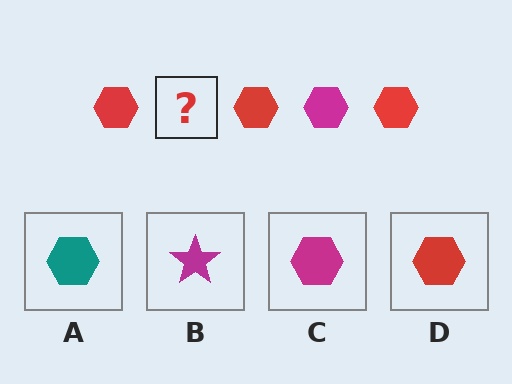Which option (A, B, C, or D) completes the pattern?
C.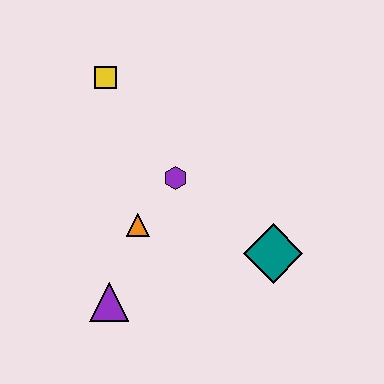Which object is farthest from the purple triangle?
The yellow square is farthest from the purple triangle.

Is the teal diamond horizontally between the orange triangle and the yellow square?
No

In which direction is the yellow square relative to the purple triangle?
The yellow square is above the purple triangle.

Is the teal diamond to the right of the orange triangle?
Yes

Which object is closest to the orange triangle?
The purple hexagon is closest to the orange triangle.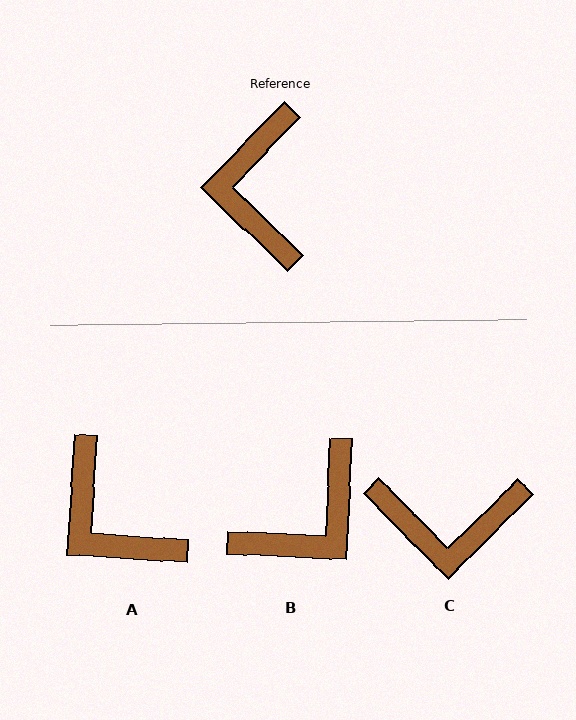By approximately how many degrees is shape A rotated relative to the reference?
Approximately 41 degrees counter-clockwise.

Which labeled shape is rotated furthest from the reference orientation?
B, about 132 degrees away.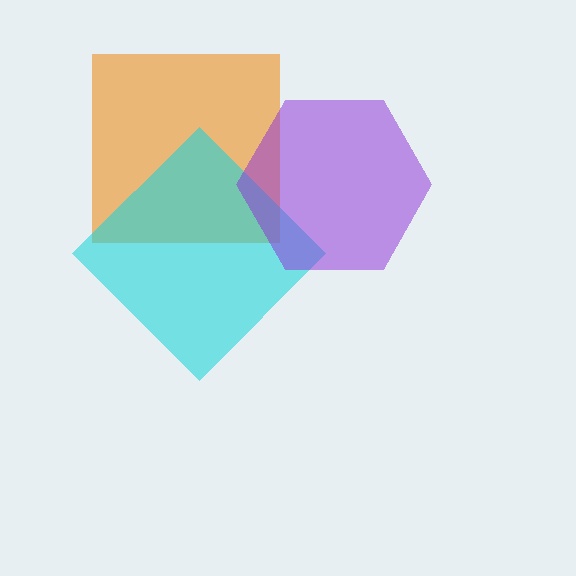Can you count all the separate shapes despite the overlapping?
Yes, there are 3 separate shapes.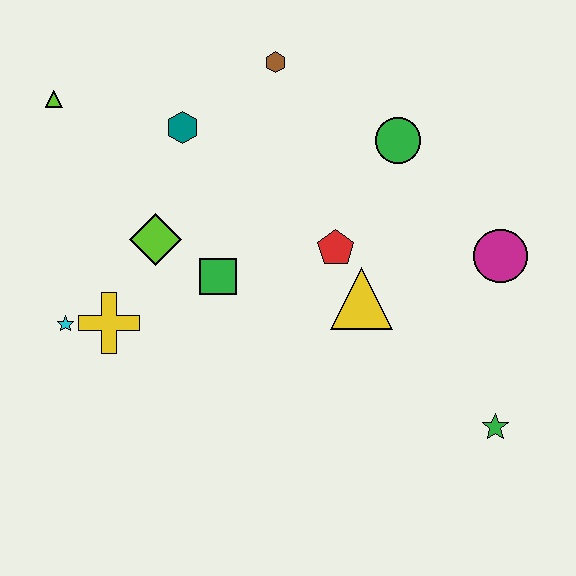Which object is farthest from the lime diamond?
The green star is farthest from the lime diamond.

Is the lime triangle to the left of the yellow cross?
Yes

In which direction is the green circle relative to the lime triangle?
The green circle is to the right of the lime triangle.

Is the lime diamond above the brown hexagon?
No